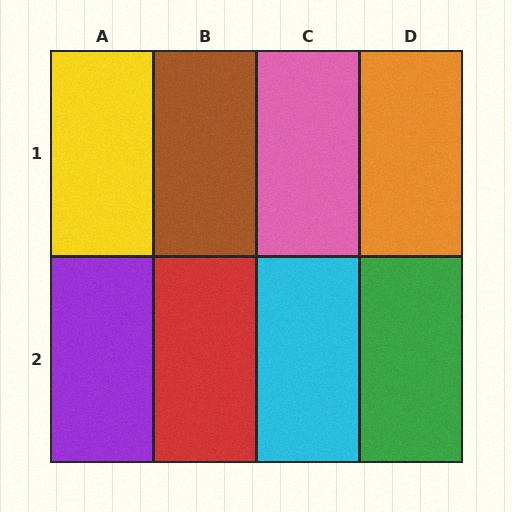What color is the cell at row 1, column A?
Yellow.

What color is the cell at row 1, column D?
Orange.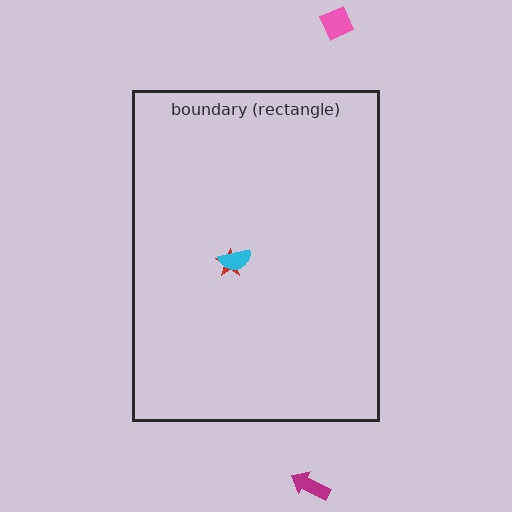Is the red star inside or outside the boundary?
Inside.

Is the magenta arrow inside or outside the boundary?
Outside.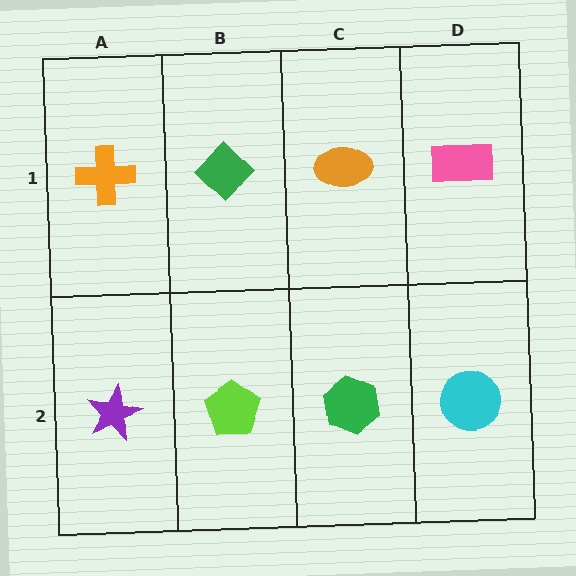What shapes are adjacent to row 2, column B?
A green diamond (row 1, column B), a purple star (row 2, column A), a green hexagon (row 2, column C).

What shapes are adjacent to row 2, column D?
A pink rectangle (row 1, column D), a green hexagon (row 2, column C).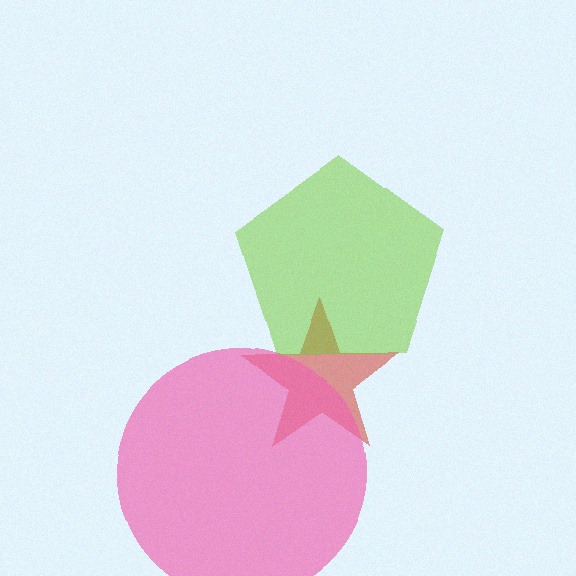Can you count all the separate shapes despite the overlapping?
Yes, there are 3 separate shapes.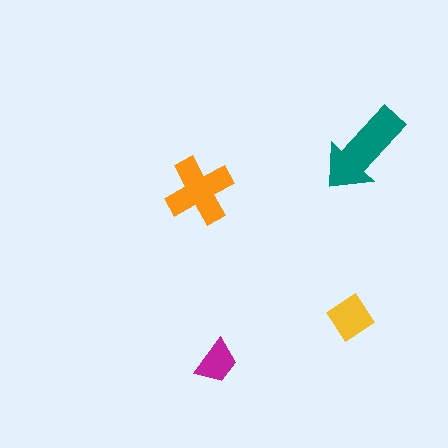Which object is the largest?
The teal arrow.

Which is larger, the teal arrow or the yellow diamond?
The teal arrow.